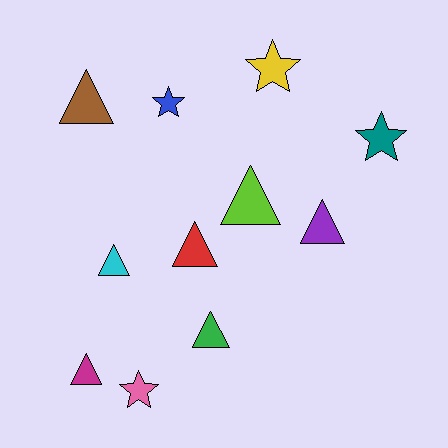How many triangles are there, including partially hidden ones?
There are 7 triangles.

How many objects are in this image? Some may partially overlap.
There are 11 objects.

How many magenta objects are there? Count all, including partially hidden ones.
There is 1 magenta object.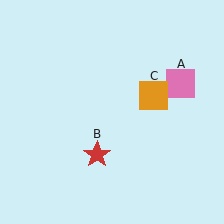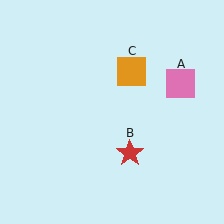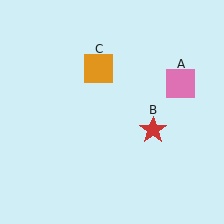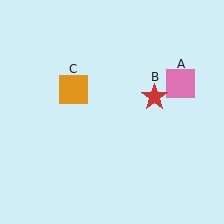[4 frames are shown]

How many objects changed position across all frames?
2 objects changed position: red star (object B), orange square (object C).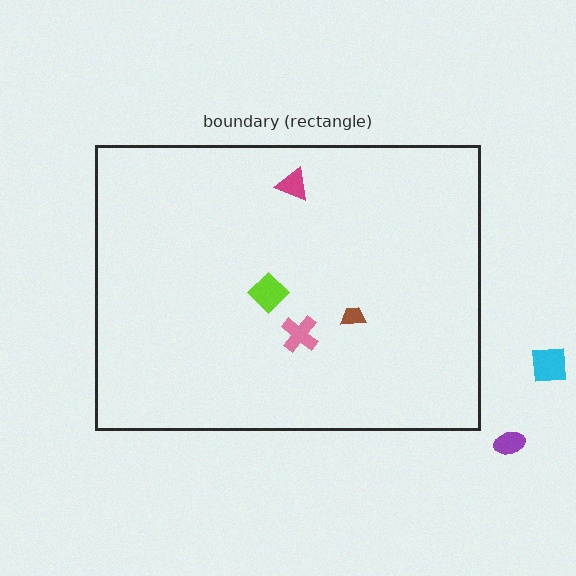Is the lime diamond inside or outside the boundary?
Inside.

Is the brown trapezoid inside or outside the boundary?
Inside.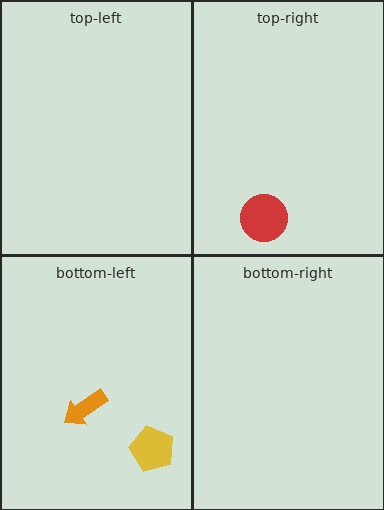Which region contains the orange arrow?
The bottom-left region.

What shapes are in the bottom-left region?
The orange arrow, the yellow pentagon.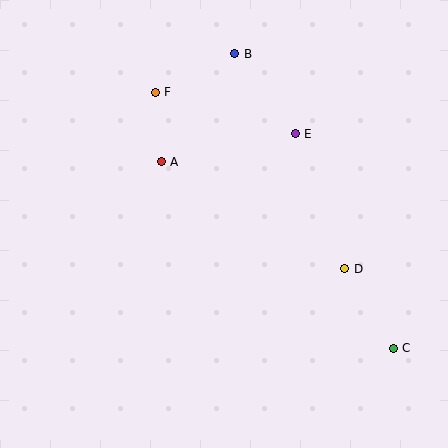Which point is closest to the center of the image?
Point A at (161, 162) is closest to the center.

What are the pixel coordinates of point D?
Point D is at (345, 269).